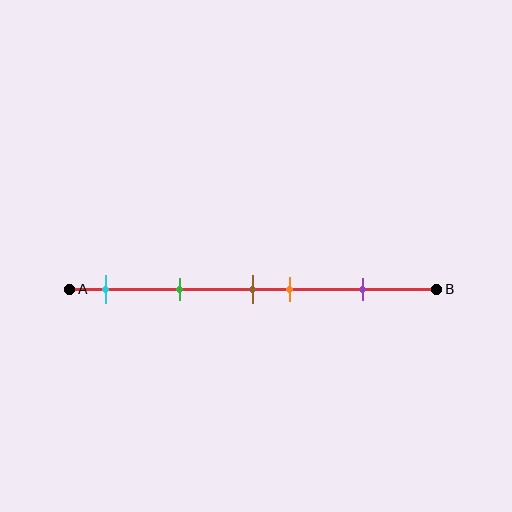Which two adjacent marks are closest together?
The brown and orange marks are the closest adjacent pair.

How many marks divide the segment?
There are 5 marks dividing the segment.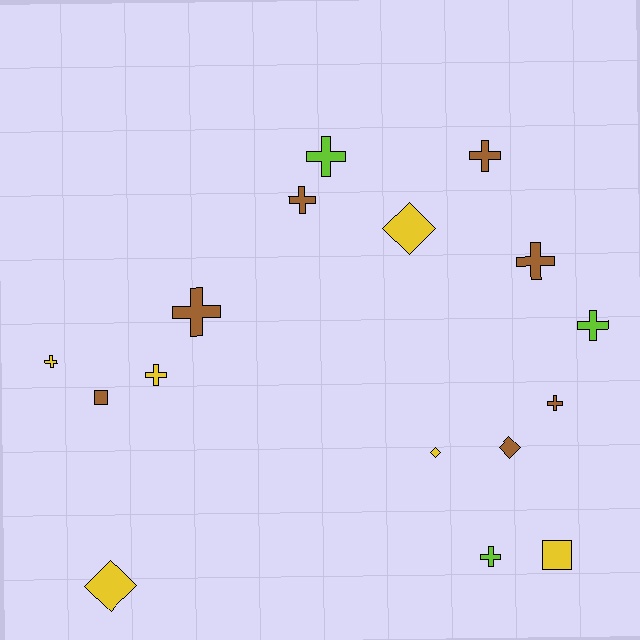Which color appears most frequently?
Brown, with 7 objects.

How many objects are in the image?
There are 16 objects.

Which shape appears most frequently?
Cross, with 10 objects.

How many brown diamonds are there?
There is 1 brown diamond.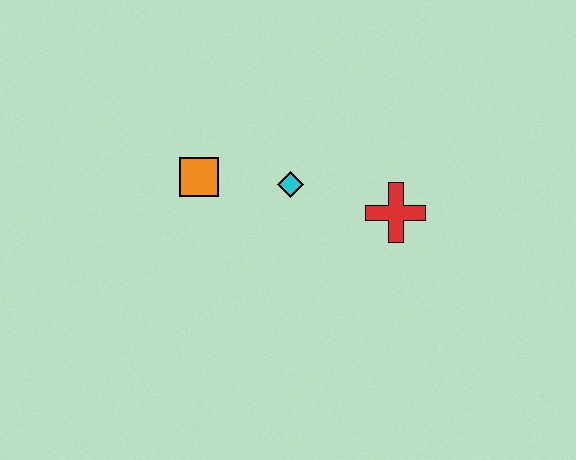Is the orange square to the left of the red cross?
Yes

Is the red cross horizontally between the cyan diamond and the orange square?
No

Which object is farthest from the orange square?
The red cross is farthest from the orange square.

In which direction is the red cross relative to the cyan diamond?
The red cross is to the right of the cyan diamond.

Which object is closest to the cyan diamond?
The orange square is closest to the cyan diamond.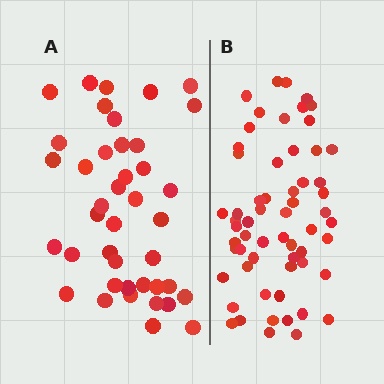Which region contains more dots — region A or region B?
Region B (the right region) has more dots.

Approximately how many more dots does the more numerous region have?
Region B has approximately 20 more dots than region A.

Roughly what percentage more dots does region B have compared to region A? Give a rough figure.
About 45% more.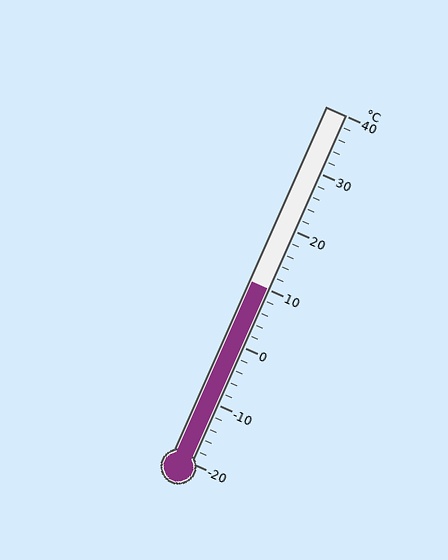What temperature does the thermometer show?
The thermometer shows approximately 10°C.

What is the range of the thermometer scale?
The thermometer scale ranges from -20°C to 40°C.